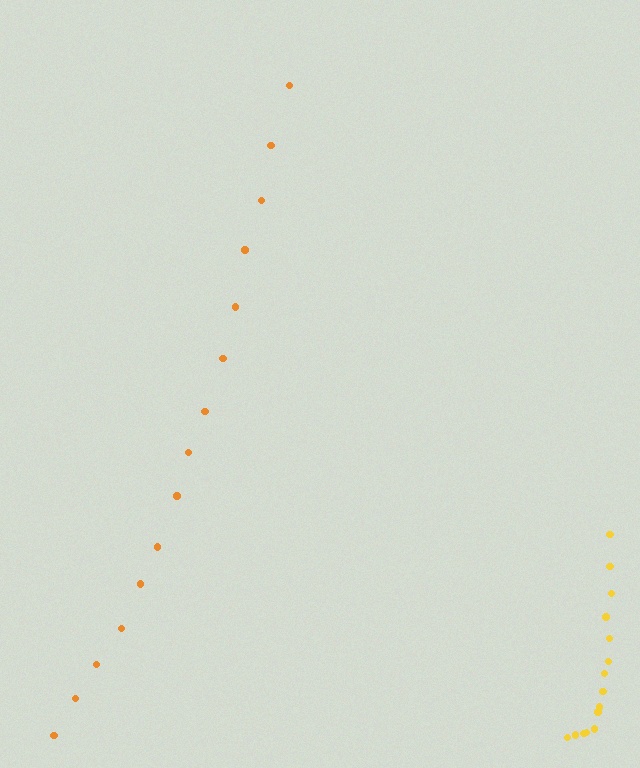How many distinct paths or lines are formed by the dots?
There are 2 distinct paths.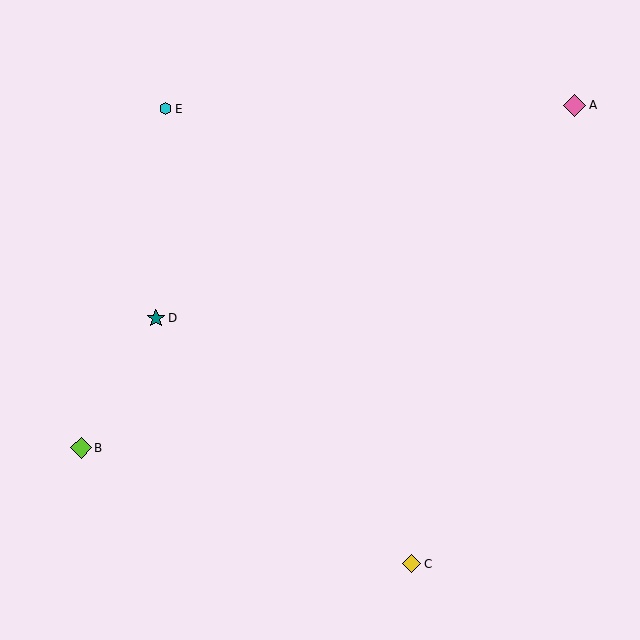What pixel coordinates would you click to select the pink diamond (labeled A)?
Click at (575, 105) to select the pink diamond A.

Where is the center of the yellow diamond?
The center of the yellow diamond is at (412, 564).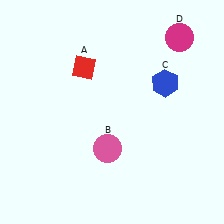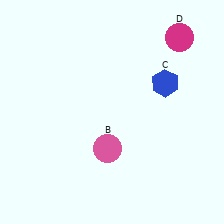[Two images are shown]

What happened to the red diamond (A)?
The red diamond (A) was removed in Image 2. It was in the top-left area of Image 1.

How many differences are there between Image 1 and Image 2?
There is 1 difference between the two images.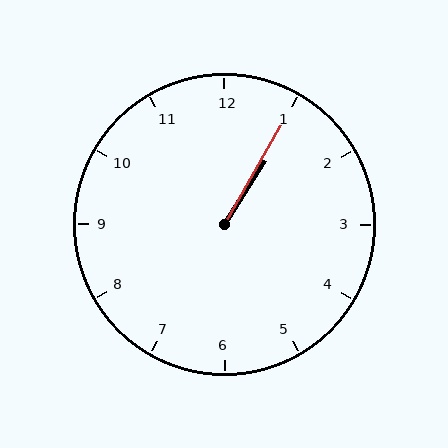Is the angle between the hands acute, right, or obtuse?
It is acute.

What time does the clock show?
1:05.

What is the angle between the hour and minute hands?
Approximately 2 degrees.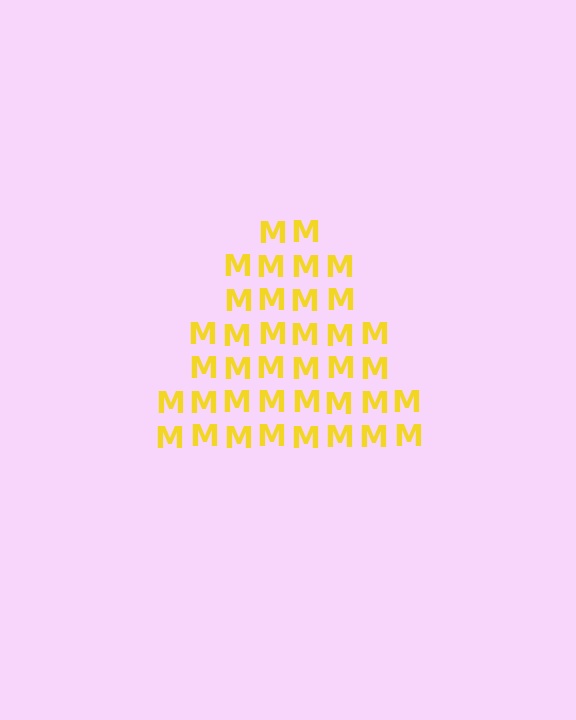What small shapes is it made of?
It is made of small letter M's.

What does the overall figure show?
The overall figure shows a triangle.